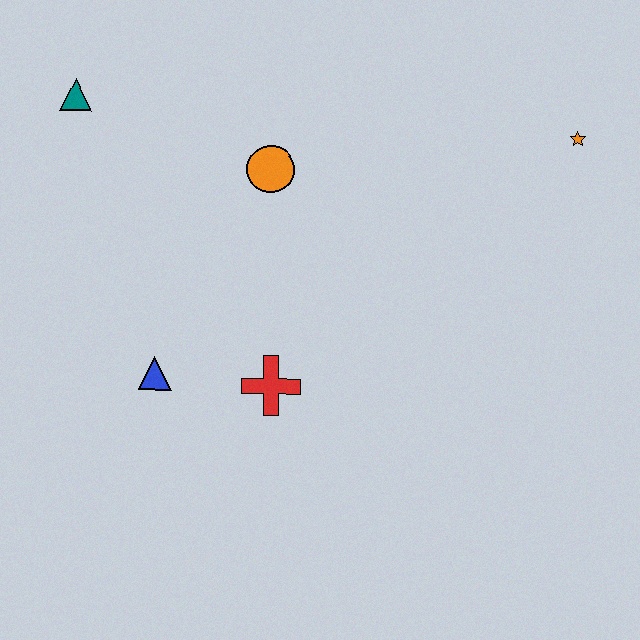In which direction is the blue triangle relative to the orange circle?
The blue triangle is below the orange circle.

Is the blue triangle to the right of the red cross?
No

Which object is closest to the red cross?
The blue triangle is closest to the red cross.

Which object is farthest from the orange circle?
The orange star is farthest from the orange circle.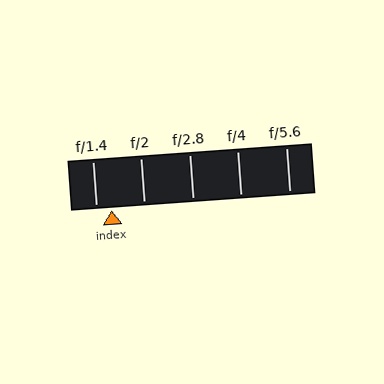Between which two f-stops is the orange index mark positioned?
The index mark is between f/1.4 and f/2.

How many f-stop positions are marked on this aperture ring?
There are 5 f-stop positions marked.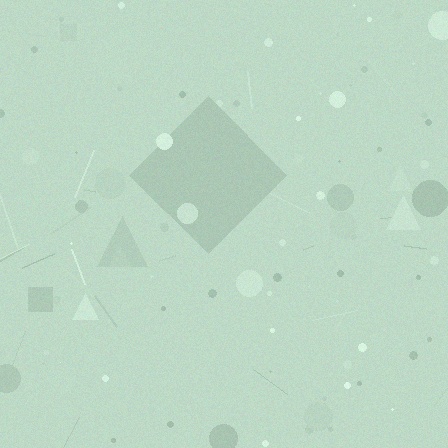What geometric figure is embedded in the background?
A diamond is embedded in the background.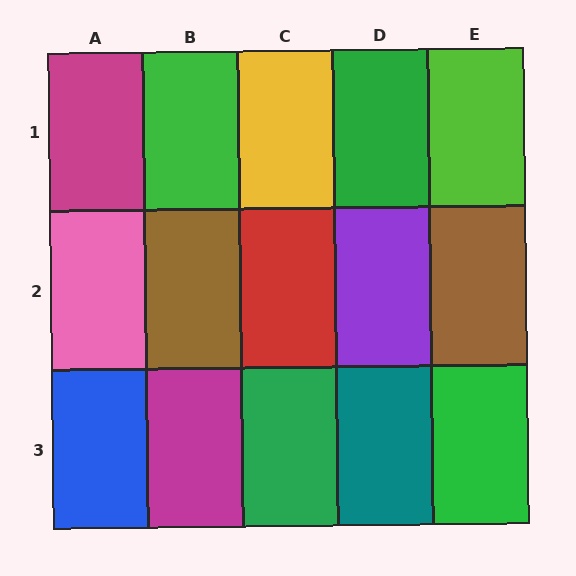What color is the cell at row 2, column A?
Pink.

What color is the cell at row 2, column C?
Red.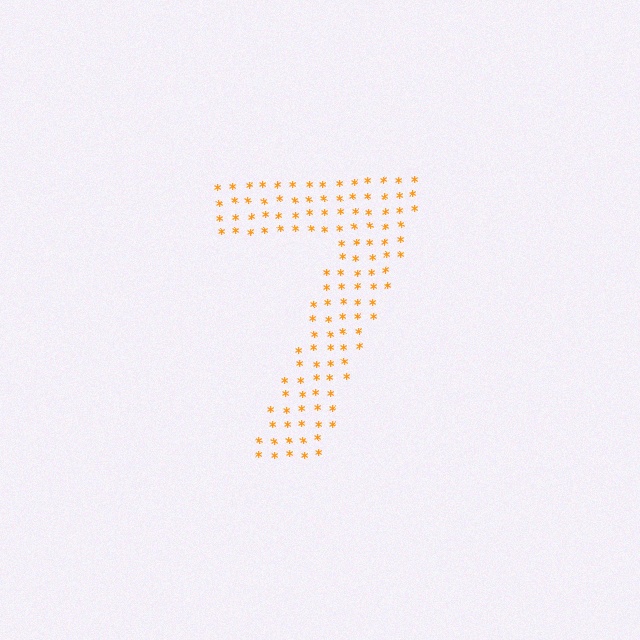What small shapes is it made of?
It is made of small asterisks.